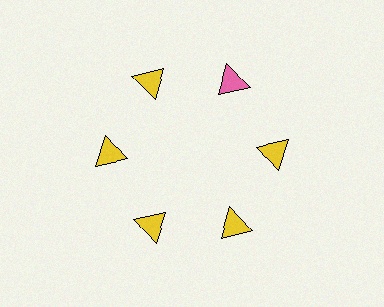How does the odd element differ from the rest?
It has a different color: pink instead of yellow.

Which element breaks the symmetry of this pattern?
The pink triangle at roughly the 1 o'clock position breaks the symmetry. All other shapes are yellow triangles.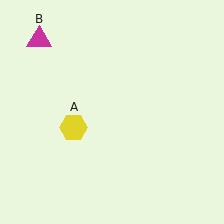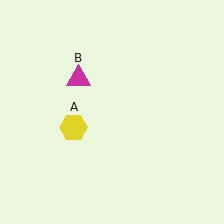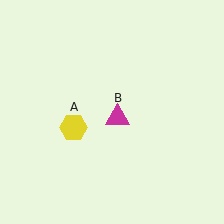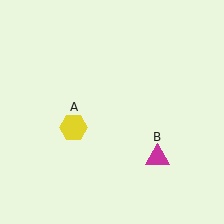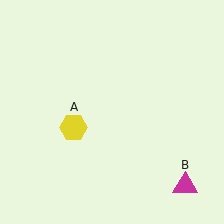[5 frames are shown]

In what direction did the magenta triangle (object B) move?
The magenta triangle (object B) moved down and to the right.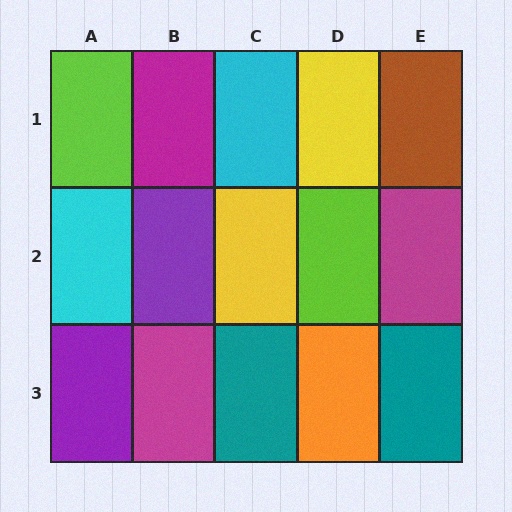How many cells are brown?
1 cell is brown.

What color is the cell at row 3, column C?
Teal.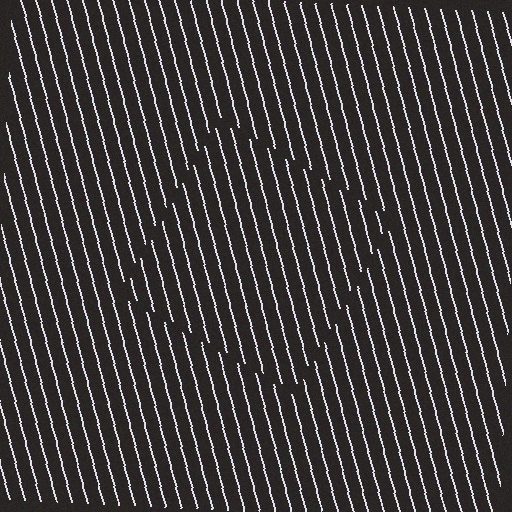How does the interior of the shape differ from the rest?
The interior of the shape contains the same grating, shifted by half a period — the contour is defined by the phase discontinuity where line-ends from the inner and outer gratings abut.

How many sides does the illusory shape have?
4 sides — the line-ends trace a square.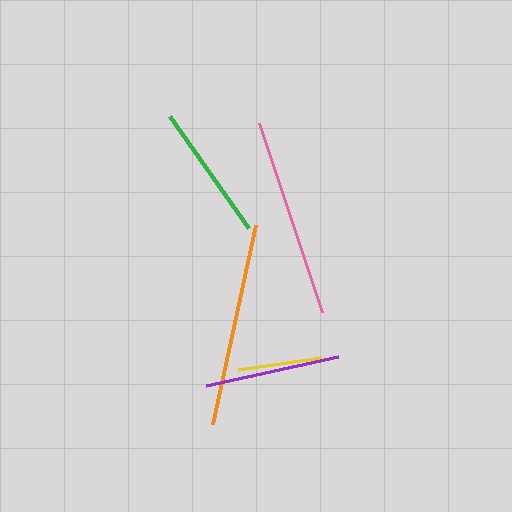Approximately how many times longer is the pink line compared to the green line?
The pink line is approximately 1.5 times the length of the green line.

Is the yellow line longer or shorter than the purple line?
The purple line is longer than the yellow line.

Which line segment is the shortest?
The yellow line is the shortest at approximately 84 pixels.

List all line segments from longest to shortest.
From longest to shortest: orange, pink, green, purple, yellow.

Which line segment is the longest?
The orange line is the longest at approximately 204 pixels.